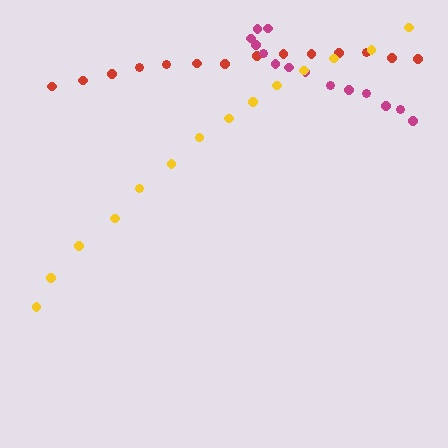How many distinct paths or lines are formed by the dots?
There are 3 distinct paths.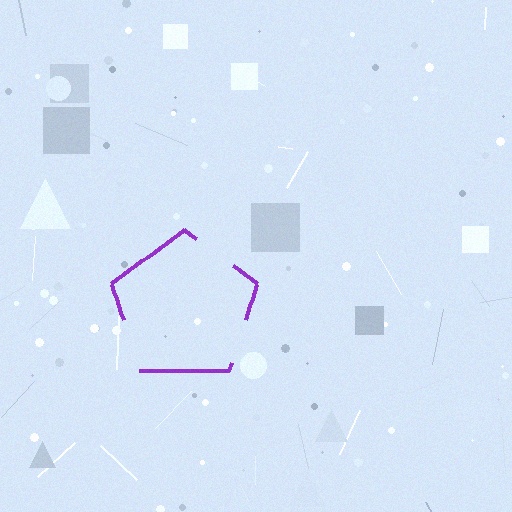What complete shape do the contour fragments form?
The contour fragments form a pentagon.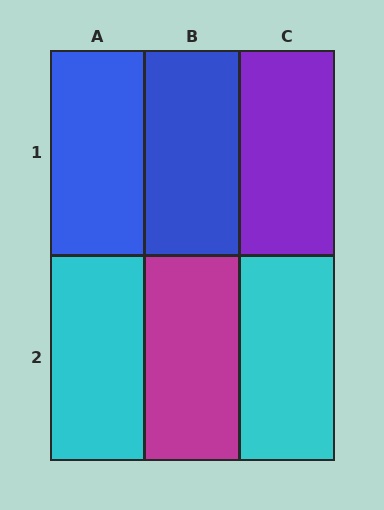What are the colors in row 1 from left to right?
Blue, blue, purple.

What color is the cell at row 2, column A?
Cyan.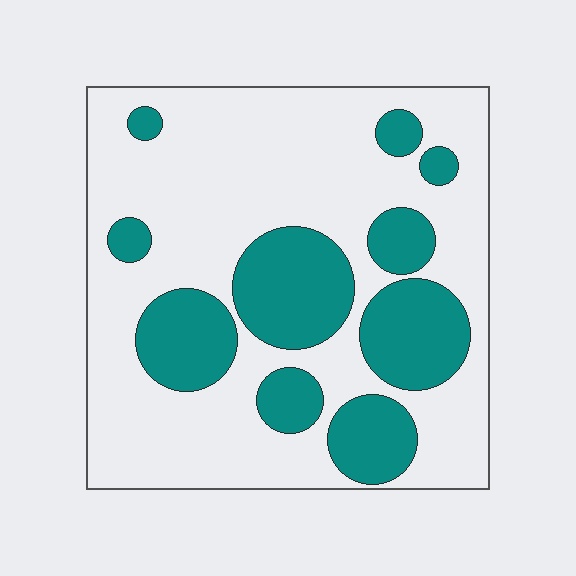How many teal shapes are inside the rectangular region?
10.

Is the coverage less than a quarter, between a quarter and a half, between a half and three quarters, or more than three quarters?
Between a quarter and a half.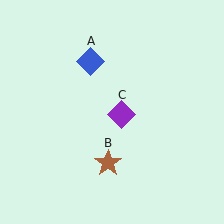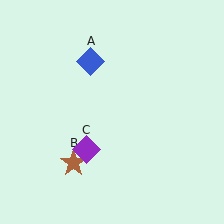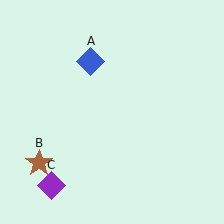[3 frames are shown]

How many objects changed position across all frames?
2 objects changed position: brown star (object B), purple diamond (object C).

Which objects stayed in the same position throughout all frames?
Blue diamond (object A) remained stationary.